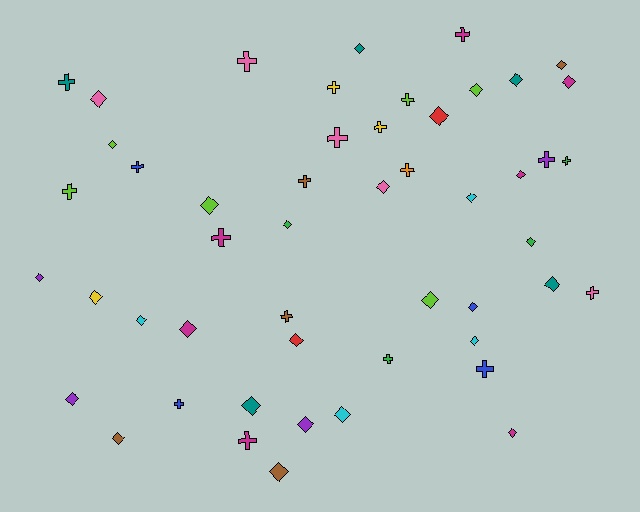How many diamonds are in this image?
There are 30 diamonds.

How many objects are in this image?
There are 50 objects.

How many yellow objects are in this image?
There are 3 yellow objects.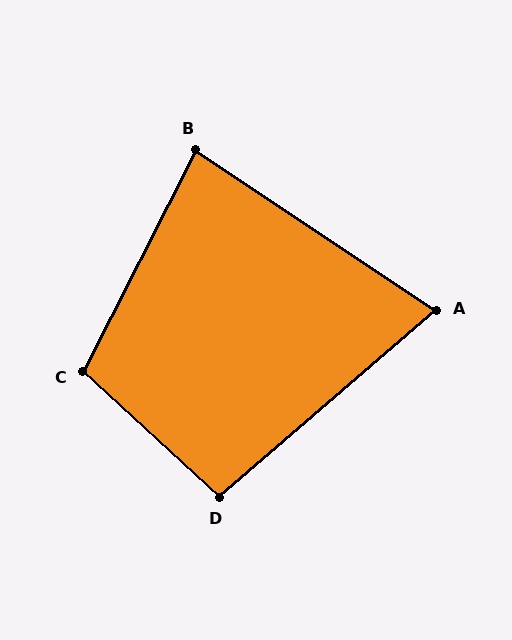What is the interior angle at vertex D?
Approximately 97 degrees (obtuse).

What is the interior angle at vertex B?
Approximately 83 degrees (acute).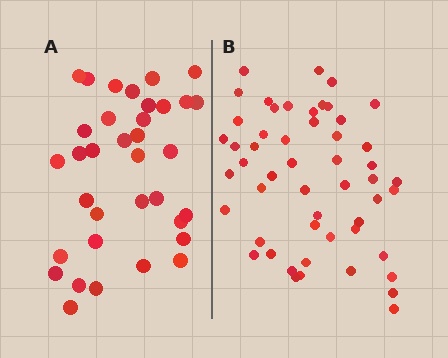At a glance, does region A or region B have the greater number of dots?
Region B (the right region) has more dots.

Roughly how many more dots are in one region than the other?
Region B has approximately 15 more dots than region A.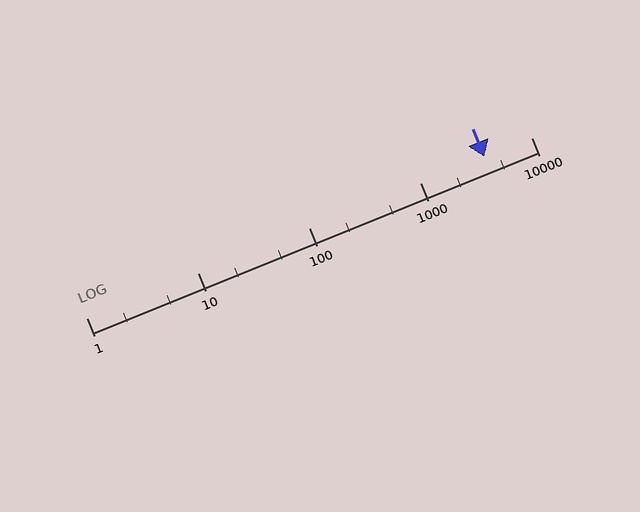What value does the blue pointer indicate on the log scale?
The pointer indicates approximately 3800.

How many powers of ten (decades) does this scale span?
The scale spans 4 decades, from 1 to 10000.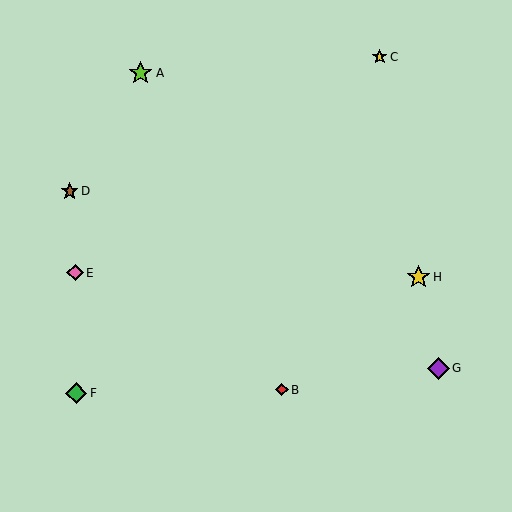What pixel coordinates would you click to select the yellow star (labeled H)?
Click at (419, 277) to select the yellow star H.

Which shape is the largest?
The lime star (labeled A) is the largest.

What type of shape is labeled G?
Shape G is a purple diamond.